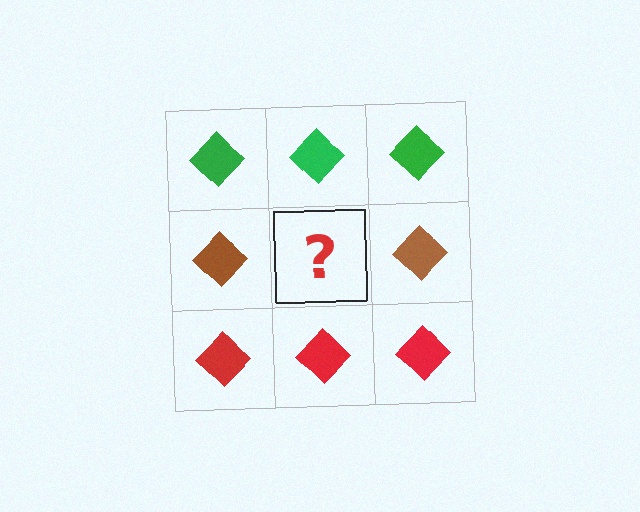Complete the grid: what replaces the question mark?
The question mark should be replaced with a brown diamond.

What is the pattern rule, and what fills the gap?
The rule is that each row has a consistent color. The gap should be filled with a brown diamond.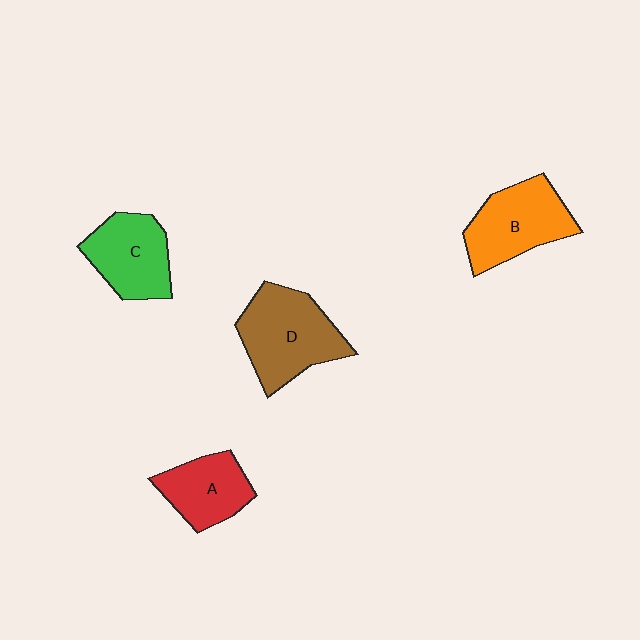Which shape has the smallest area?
Shape A (red).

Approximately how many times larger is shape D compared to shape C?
Approximately 1.3 times.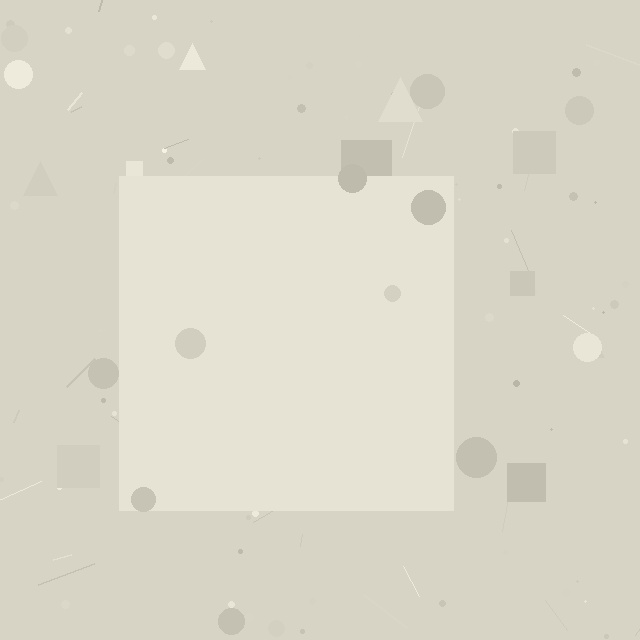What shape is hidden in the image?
A square is hidden in the image.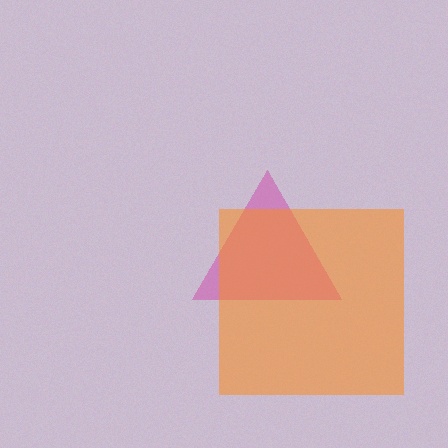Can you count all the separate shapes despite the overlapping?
Yes, there are 2 separate shapes.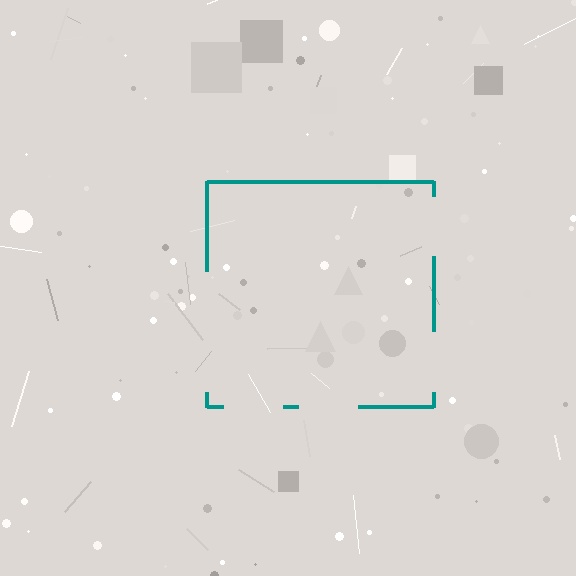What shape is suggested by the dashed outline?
The dashed outline suggests a square.